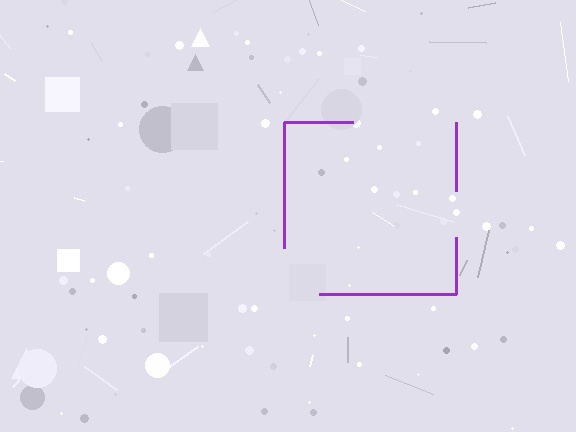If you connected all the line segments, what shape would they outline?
They would outline a square.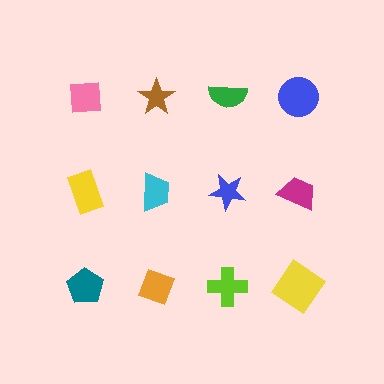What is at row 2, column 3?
A blue star.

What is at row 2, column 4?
A magenta trapezoid.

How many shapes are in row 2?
4 shapes.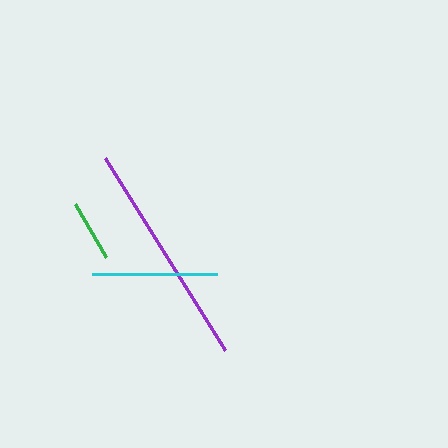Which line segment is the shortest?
The green line is the shortest at approximately 62 pixels.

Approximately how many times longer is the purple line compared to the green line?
The purple line is approximately 3.7 times the length of the green line.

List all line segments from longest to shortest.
From longest to shortest: purple, cyan, green.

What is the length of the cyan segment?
The cyan segment is approximately 124 pixels long.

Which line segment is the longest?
The purple line is the longest at approximately 226 pixels.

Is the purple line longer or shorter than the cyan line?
The purple line is longer than the cyan line.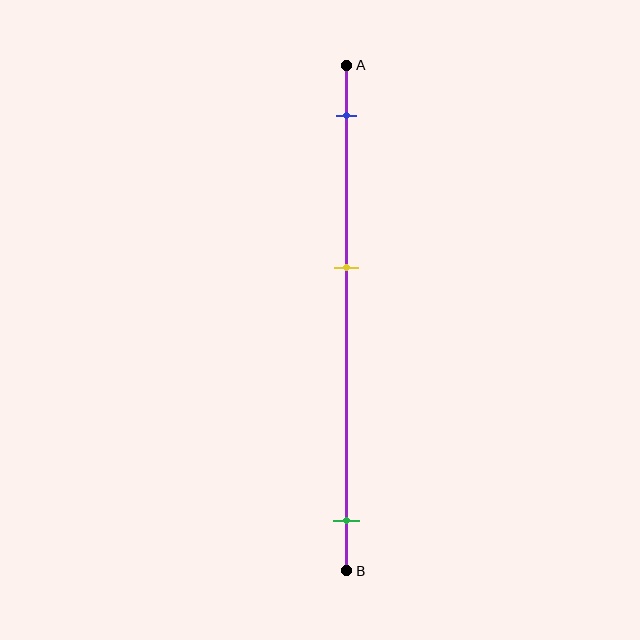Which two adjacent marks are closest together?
The blue and yellow marks are the closest adjacent pair.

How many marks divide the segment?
There are 3 marks dividing the segment.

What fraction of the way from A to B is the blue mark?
The blue mark is approximately 10% (0.1) of the way from A to B.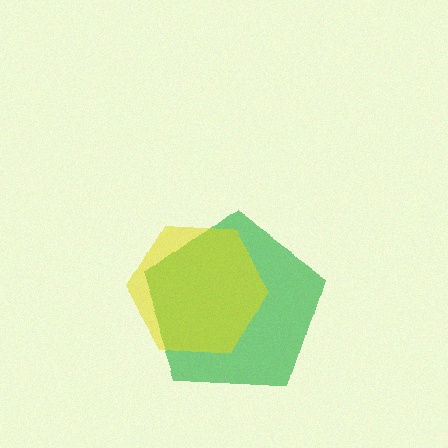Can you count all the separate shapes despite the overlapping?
Yes, there are 2 separate shapes.